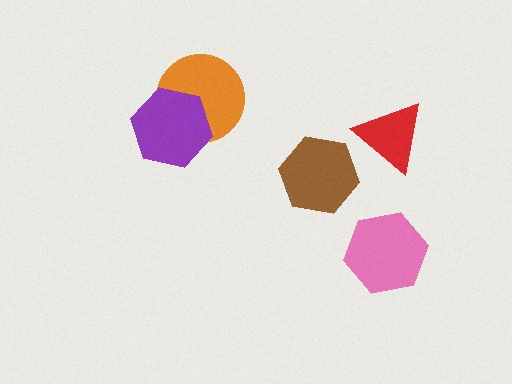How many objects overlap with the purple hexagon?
1 object overlaps with the purple hexagon.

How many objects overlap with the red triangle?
0 objects overlap with the red triangle.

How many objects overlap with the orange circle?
1 object overlaps with the orange circle.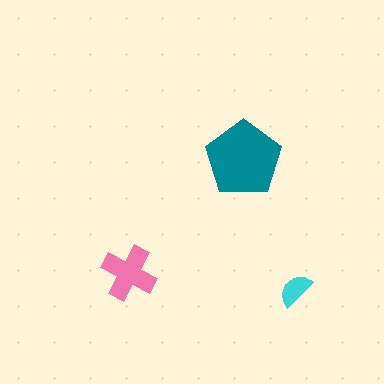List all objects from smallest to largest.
The cyan semicircle, the pink cross, the teal pentagon.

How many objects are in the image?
There are 3 objects in the image.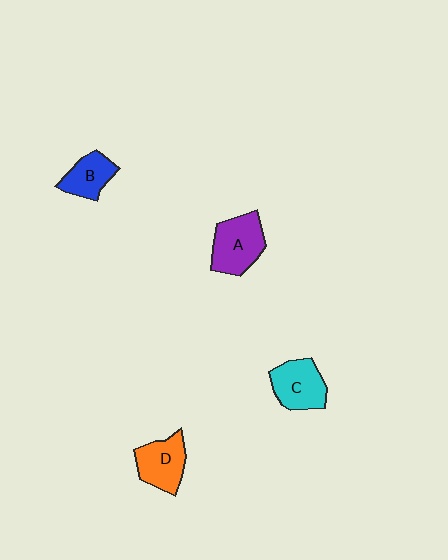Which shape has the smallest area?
Shape B (blue).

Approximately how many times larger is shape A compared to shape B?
Approximately 1.5 times.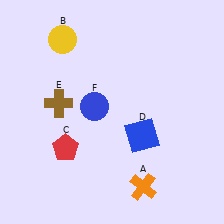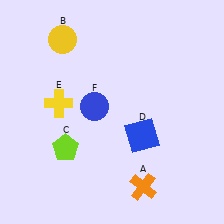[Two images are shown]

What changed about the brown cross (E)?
In Image 1, E is brown. In Image 2, it changed to yellow.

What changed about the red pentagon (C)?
In Image 1, C is red. In Image 2, it changed to lime.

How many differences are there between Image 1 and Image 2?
There are 2 differences between the two images.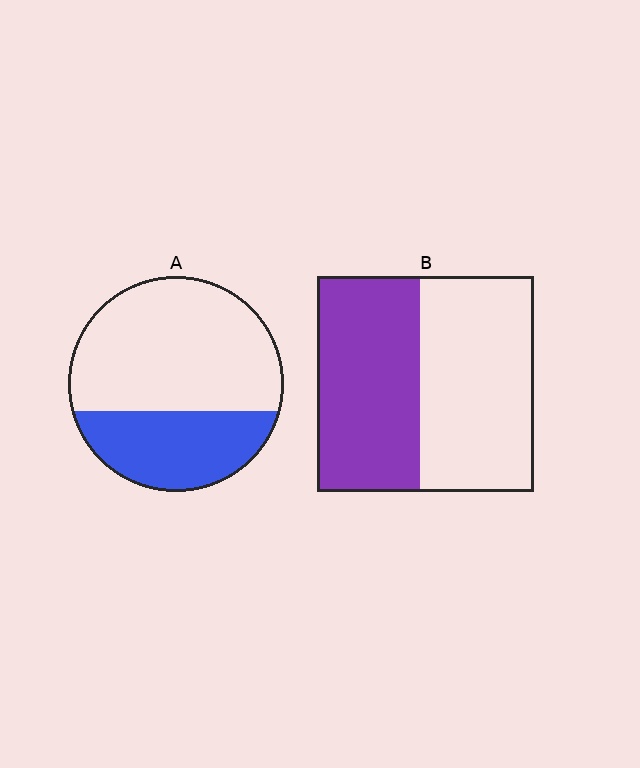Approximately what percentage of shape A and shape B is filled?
A is approximately 35% and B is approximately 45%.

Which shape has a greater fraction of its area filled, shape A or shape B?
Shape B.